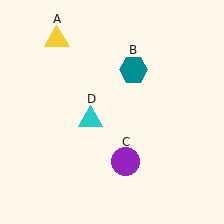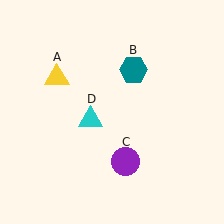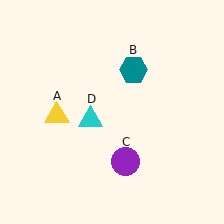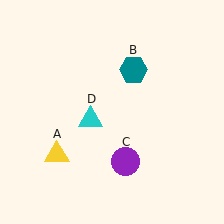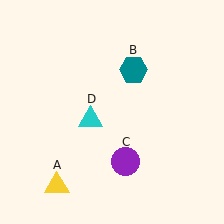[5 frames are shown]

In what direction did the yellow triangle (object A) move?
The yellow triangle (object A) moved down.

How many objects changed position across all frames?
1 object changed position: yellow triangle (object A).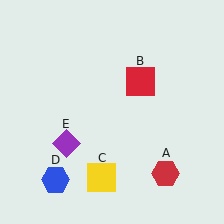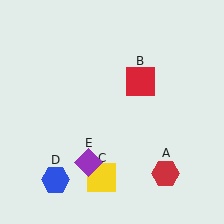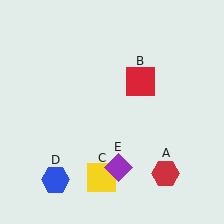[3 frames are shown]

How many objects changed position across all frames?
1 object changed position: purple diamond (object E).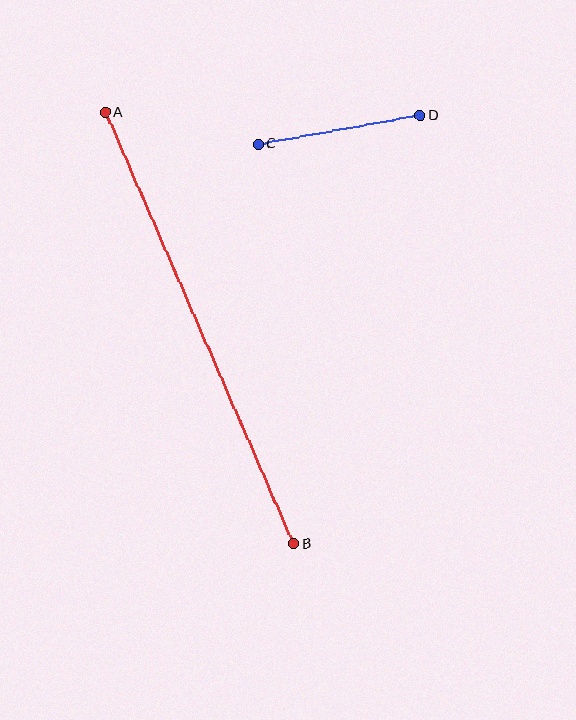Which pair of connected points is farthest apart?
Points A and B are farthest apart.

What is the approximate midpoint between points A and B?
The midpoint is at approximately (199, 328) pixels.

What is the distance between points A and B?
The distance is approximately 471 pixels.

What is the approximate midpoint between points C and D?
The midpoint is at approximately (339, 130) pixels.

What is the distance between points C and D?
The distance is approximately 164 pixels.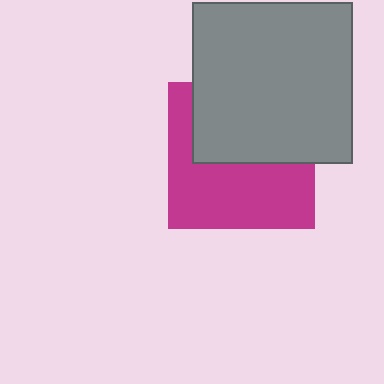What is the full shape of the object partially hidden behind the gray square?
The partially hidden object is a magenta square.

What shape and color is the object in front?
The object in front is a gray square.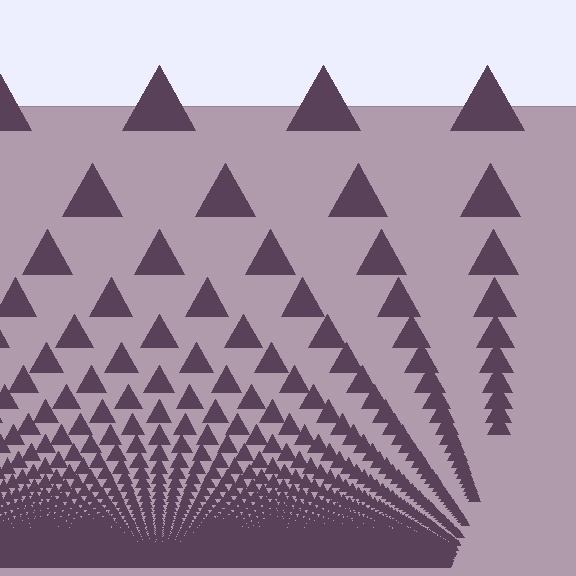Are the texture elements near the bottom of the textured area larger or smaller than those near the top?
Smaller. The gradient is inverted — elements near the bottom are smaller and denser.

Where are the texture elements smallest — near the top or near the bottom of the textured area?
Near the bottom.